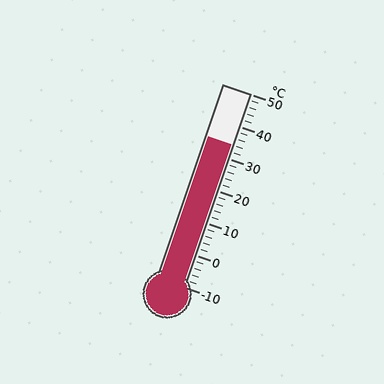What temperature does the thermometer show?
The thermometer shows approximately 34°C.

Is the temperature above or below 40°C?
The temperature is below 40°C.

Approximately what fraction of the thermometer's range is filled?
The thermometer is filled to approximately 75% of its range.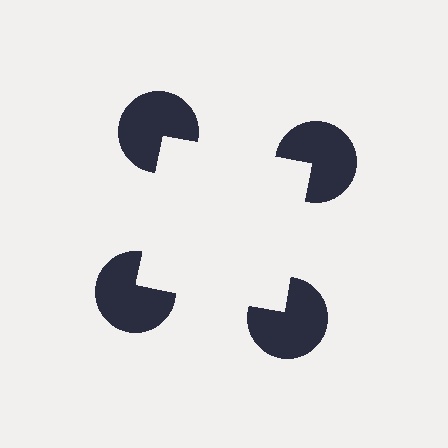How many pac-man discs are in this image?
There are 4 — one at each vertex of the illusory square.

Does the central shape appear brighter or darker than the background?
It typically appears slightly brighter than the background, even though no actual brightness change is drawn.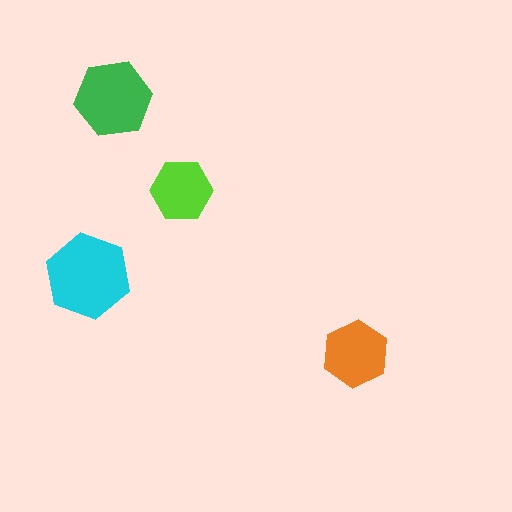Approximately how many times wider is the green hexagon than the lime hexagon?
About 1.5 times wider.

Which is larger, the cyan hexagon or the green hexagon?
The cyan one.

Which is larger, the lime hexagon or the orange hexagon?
The orange one.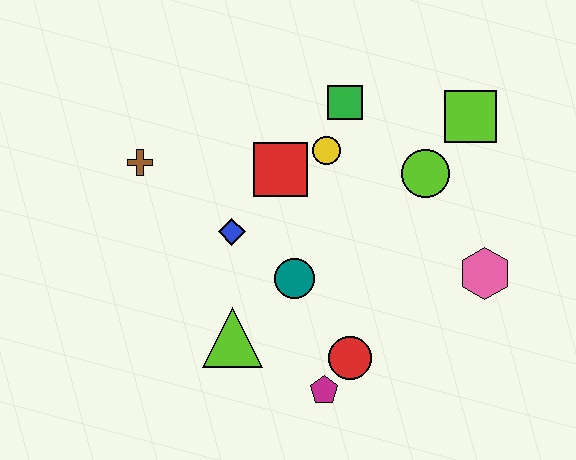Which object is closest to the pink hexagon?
The lime circle is closest to the pink hexagon.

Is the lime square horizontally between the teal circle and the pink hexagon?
Yes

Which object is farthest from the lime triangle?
The lime square is farthest from the lime triangle.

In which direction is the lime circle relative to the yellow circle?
The lime circle is to the right of the yellow circle.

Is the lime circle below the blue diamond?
No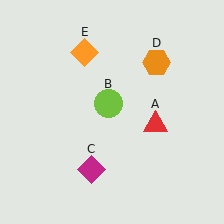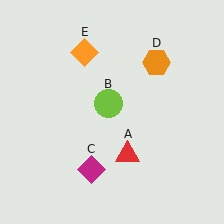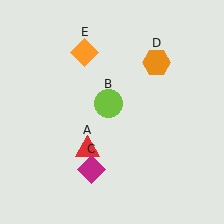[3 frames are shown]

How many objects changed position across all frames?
1 object changed position: red triangle (object A).